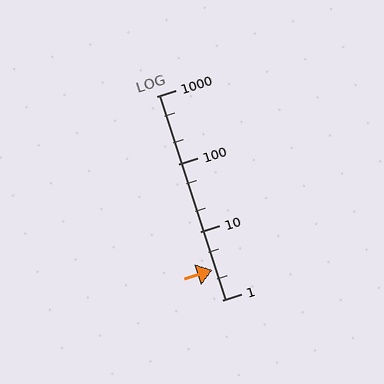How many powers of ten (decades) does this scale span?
The scale spans 3 decades, from 1 to 1000.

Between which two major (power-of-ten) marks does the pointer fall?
The pointer is between 1 and 10.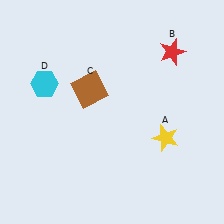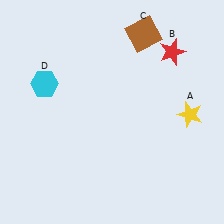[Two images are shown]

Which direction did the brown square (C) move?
The brown square (C) moved up.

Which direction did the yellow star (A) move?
The yellow star (A) moved right.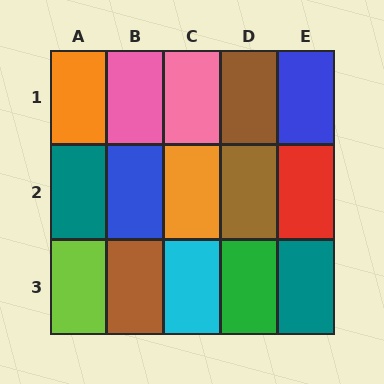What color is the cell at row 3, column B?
Brown.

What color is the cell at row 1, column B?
Pink.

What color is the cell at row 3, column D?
Green.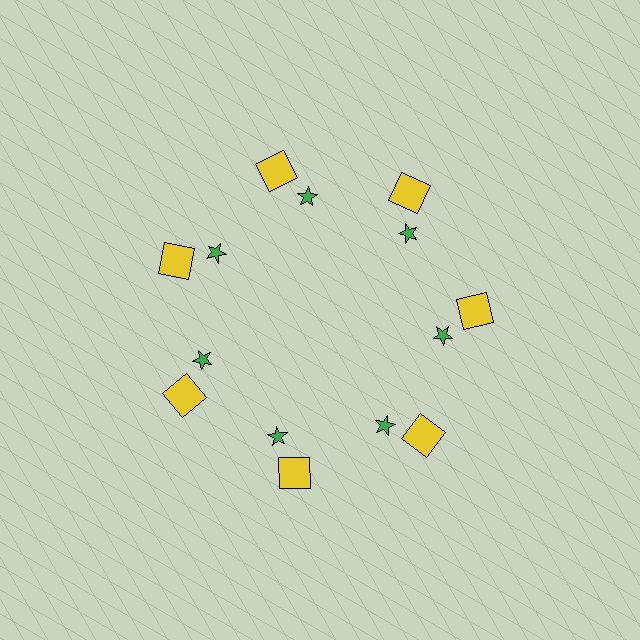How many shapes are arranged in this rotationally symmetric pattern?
There are 14 shapes, arranged in 7 groups of 2.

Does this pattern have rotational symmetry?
Yes, this pattern has 7-fold rotational symmetry. It looks the same after rotating 51 degrees around the center.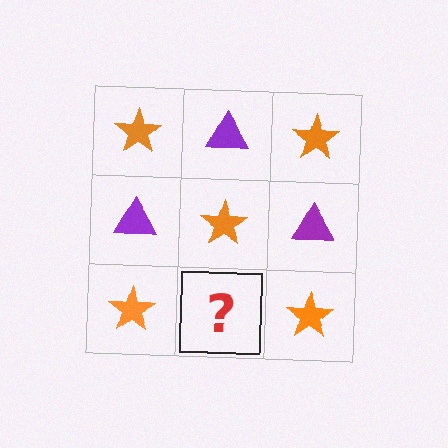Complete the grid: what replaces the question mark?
The question mark should be replaced with a purple triangle.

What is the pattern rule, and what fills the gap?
The rule is that it alternates orange star and purple triangle in a checkerboard pattern. The gap should be filled with a purple triangle.